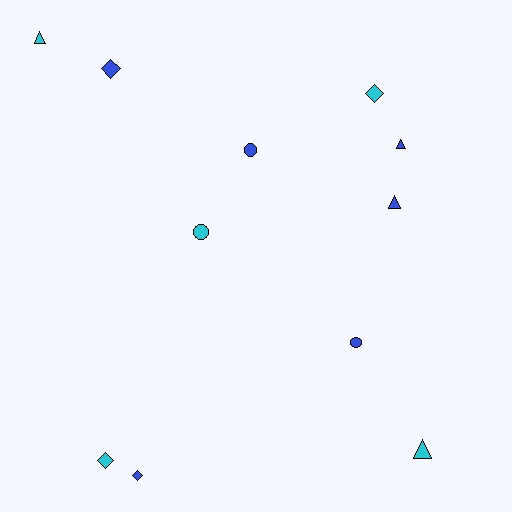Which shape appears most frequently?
Triangle, with 4 objects.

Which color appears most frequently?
Blue, with 6 objects.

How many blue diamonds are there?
There are 2 blue diamonds.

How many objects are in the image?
There are 11 objects.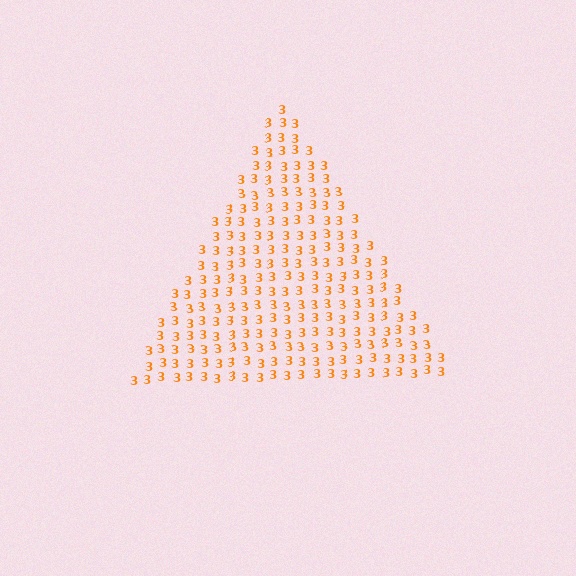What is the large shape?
The large shape is a triangle.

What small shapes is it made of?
It is made of small digit 3's.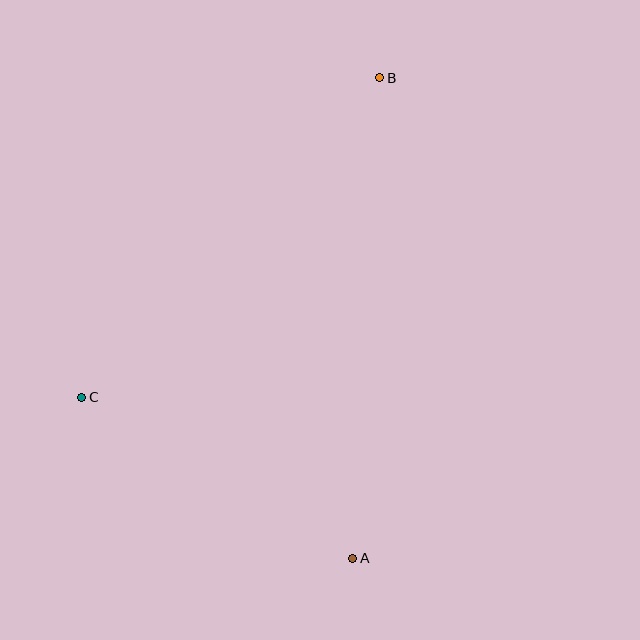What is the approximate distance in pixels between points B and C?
The distance between B and C is approximately 437 pixels.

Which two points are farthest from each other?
Points A and B are farthest from each other.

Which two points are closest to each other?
Points A and C are closest to each other.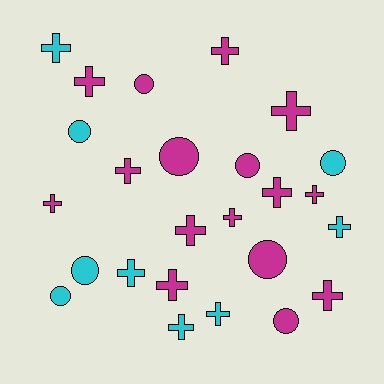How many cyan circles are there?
There are 4 cyan circles.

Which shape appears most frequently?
Cross, with 16 objects.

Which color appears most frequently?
Magenta, with 16 objects.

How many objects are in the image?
There are 25 objects.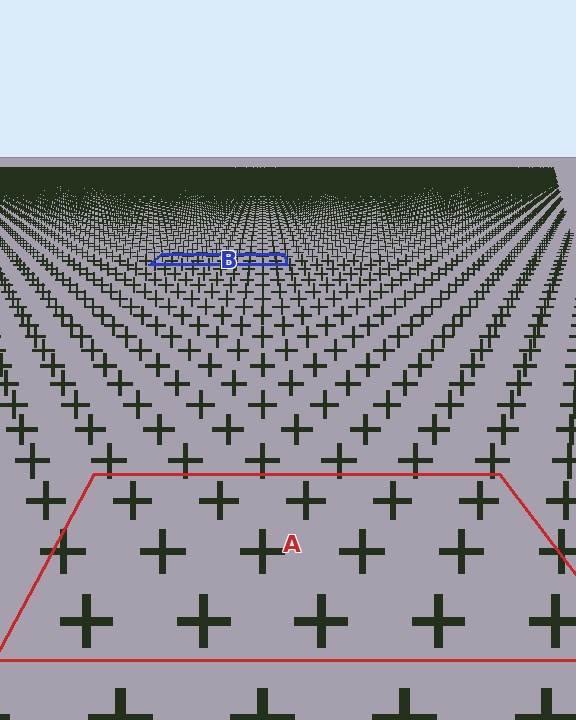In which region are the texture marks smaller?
The texture marks are smaller in region B, because it is farther away.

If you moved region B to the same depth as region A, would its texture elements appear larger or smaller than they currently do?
They would appear larger. At a closer depth, the same texture elements are projected at a bigger on-screen size.